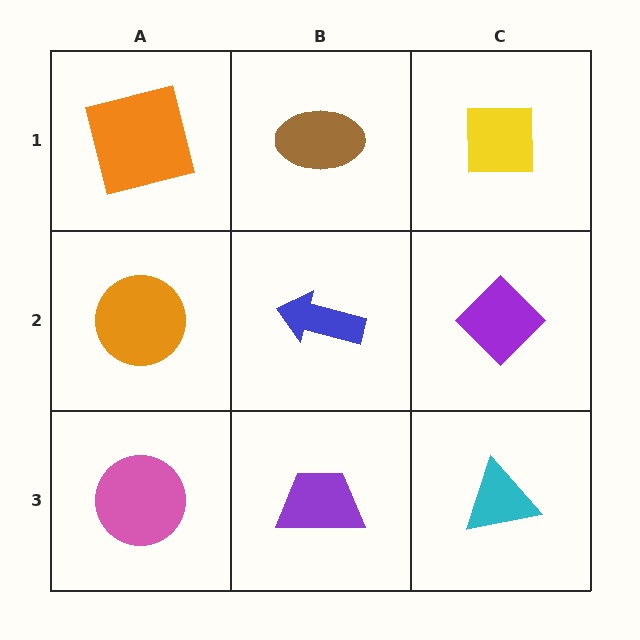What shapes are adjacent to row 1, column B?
A blue arrow (row 2, column B), an orange square (row 1, column A), a yellow square (row 1, column C).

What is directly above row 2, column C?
A yellow square.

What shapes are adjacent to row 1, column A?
An orange circle (row 2, column A), a brown ellipse (row 1, column B).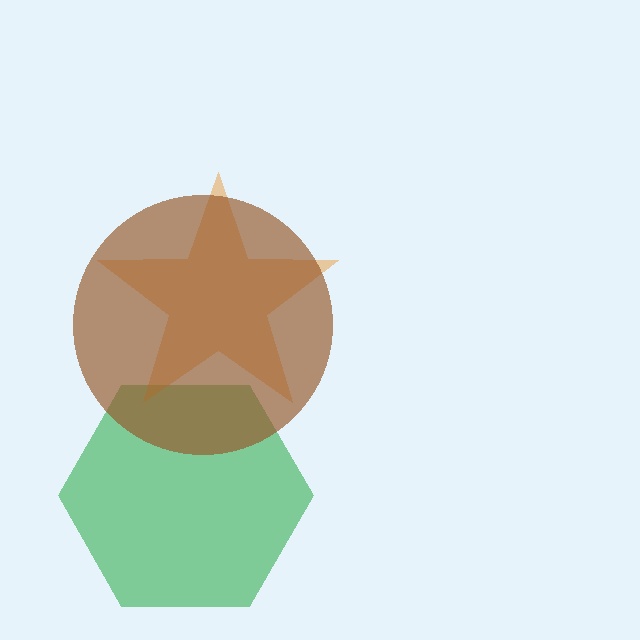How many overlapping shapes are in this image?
There are 3 overlapping shapes in the image.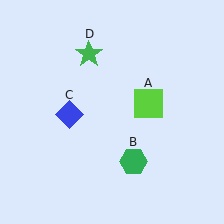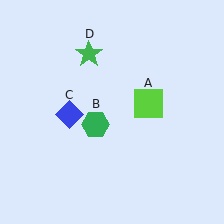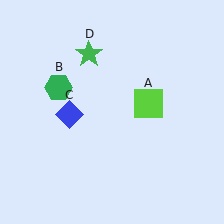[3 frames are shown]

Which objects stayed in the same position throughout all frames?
Lime square (object A) and blue diamond (object C) and green star (object D) remained stationary.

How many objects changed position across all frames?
1 object changed position: green hexagon (object B).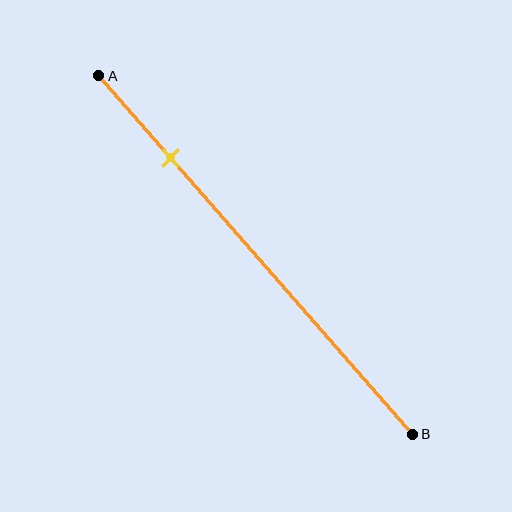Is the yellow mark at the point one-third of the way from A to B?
No, the mark is at about 25% from A, not at the 33% one-third point.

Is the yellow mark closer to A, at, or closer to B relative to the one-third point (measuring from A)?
The yellow mark is closer to point A than the one-third point of segment AB.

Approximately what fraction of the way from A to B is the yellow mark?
The yellow mark is approximately 25% of the way from A to B.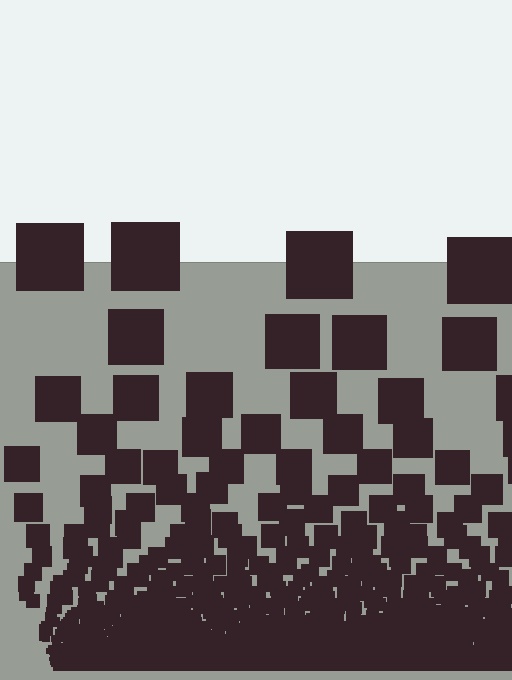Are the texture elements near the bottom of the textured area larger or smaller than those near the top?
Smaller. The gradient is inverted — elements near the bottom are smaller and denser.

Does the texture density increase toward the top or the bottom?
Density increases toward the bottom.